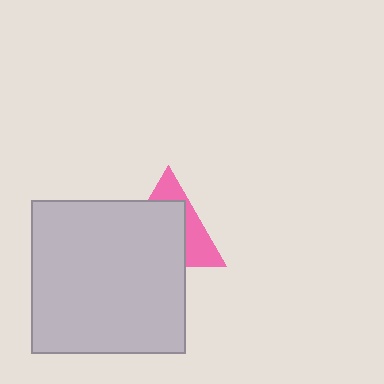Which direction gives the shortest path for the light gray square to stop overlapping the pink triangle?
Moving toward the lower-left gives the shortest separation.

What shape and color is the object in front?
The object in front is a light gray square.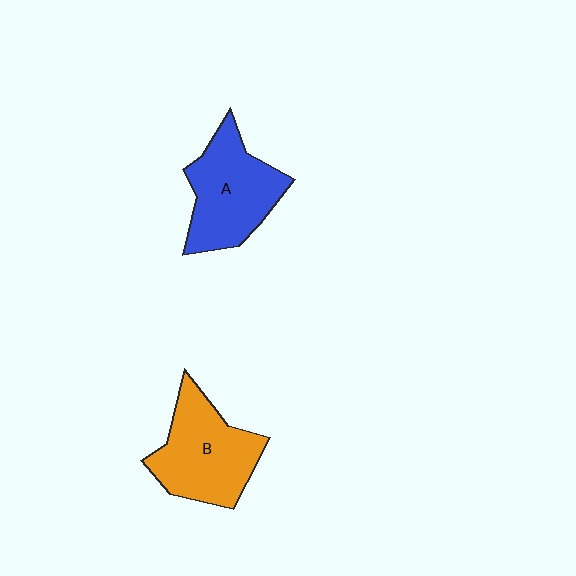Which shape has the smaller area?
Shape A (blue).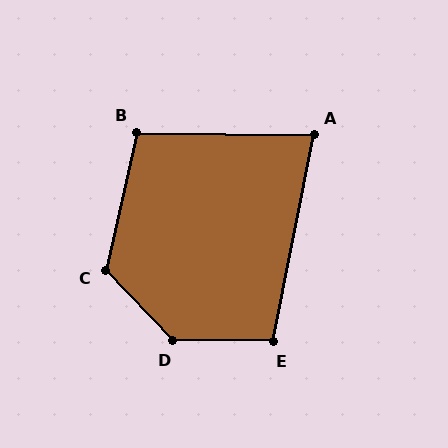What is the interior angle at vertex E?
Approximately 101 degrees (obtuse).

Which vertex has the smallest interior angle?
A, at approximately 80 degrees.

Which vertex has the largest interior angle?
D, at approximately 134 degrees.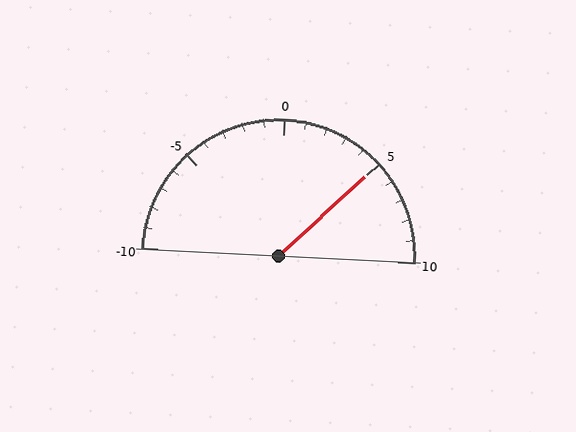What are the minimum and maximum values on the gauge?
The gauge ranges from -10 to 10.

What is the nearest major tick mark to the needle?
The nearest major tick mark is 5.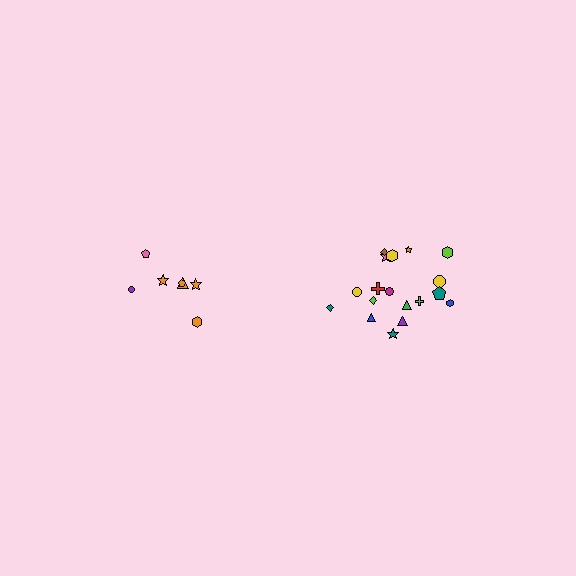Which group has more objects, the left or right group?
The right group.